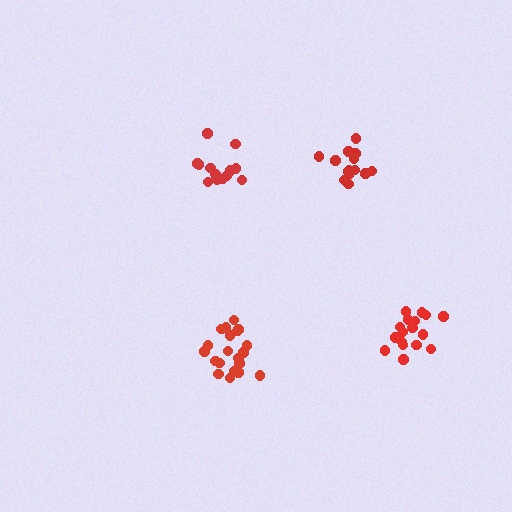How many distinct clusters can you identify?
There are 4 distinct clusters.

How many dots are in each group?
Group 1: 14 dots, Group 2: 20 dots, Group 3: 17 dots, Group 4: 14 dots (65 total).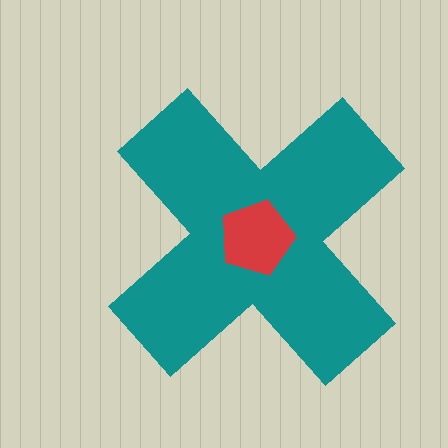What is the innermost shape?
The red pentagon.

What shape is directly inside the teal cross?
The red pentagon.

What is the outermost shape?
The teal cross.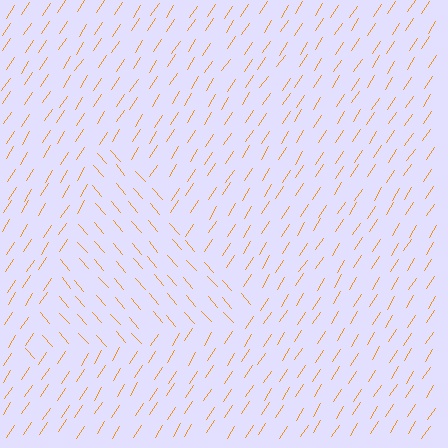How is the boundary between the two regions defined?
The boundary is defined purely by a change in line orientation (approximately 73 degrees difference). All lines are the same color and thickness.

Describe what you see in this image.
The image is filled with small orange line segments. A triangle region in the image has lines oriented differently from the surrounding lines, creating a visible texture boundary.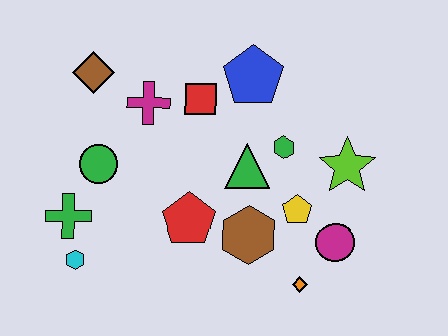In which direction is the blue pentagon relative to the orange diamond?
The blue pentagon is above the orange diamond.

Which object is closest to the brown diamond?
The magenta cross is closest to the brown diamond.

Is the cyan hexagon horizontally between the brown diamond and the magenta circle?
No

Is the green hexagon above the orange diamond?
Yes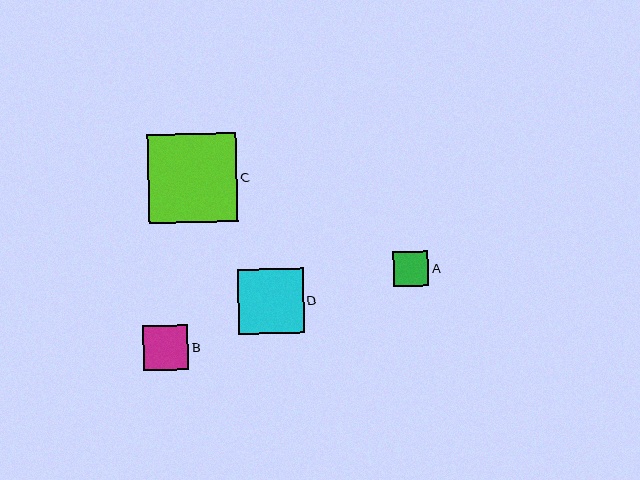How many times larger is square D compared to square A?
Square D is approximately 1.9 times the size of square A.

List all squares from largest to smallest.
From largest to smallest: C, D, B, A.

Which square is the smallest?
Square A is the smallest with a size of approximately 35 pixels.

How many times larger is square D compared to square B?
Square D is approximately 1.5 times the size of square B.